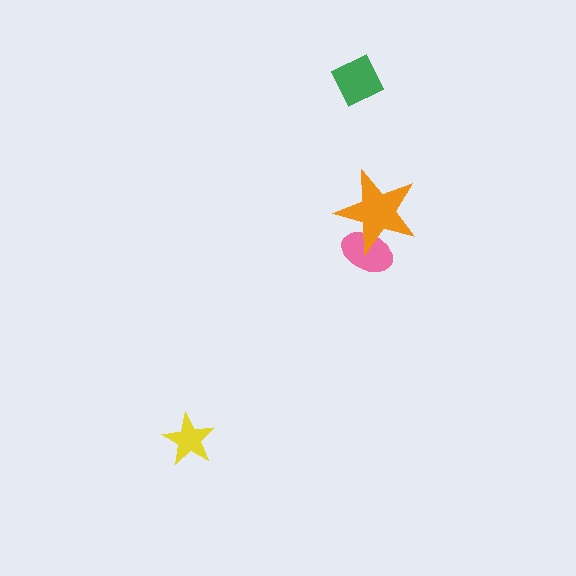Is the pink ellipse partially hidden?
Yes, it is partially covered by another shape.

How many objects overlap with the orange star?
1 object overlaps with the orange star.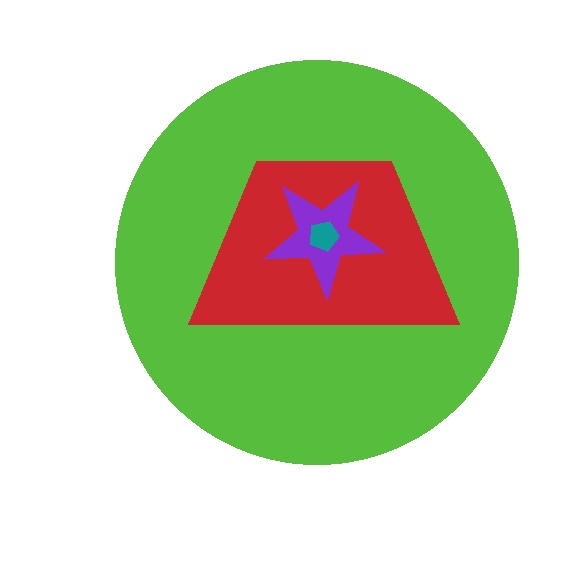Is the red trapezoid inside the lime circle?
Yes.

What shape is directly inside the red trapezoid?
The purple star.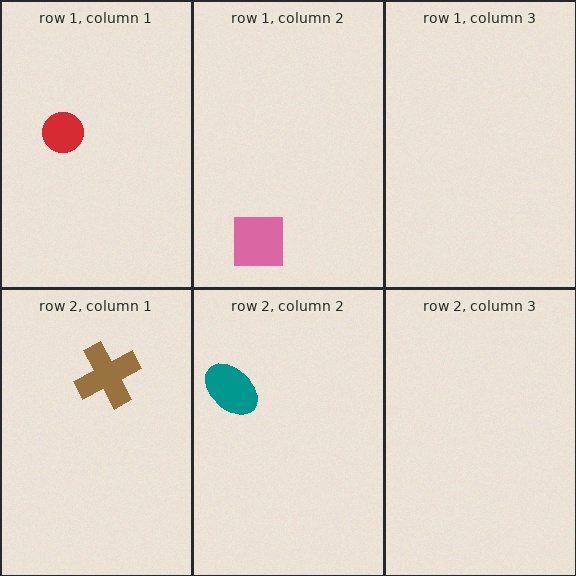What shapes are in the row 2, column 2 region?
The teal ellipse.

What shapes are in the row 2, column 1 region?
The brown cross.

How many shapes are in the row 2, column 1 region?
1.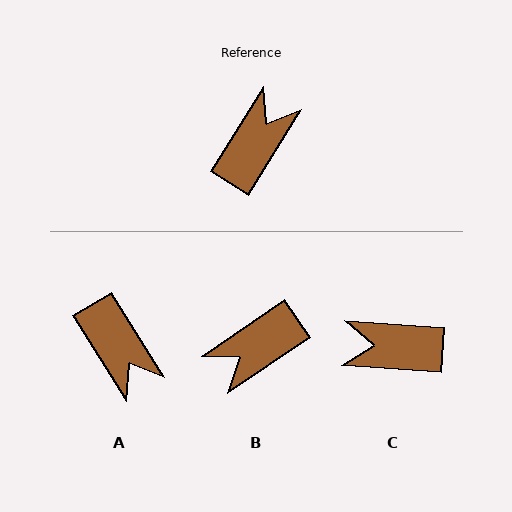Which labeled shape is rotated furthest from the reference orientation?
B, about 156 degrees away.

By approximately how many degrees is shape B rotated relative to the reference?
Approximately 156 degrees counter-clockwise.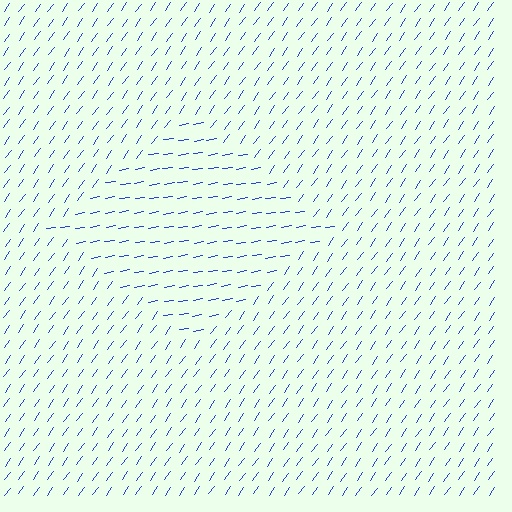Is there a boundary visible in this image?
Yes, there is a texture boundary formed by a change in line orientation.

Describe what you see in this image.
The image is filled with small blue line segments. A diamond region in the image has lines oriented differently from the surrounding lines, creating a visible texture boundary.